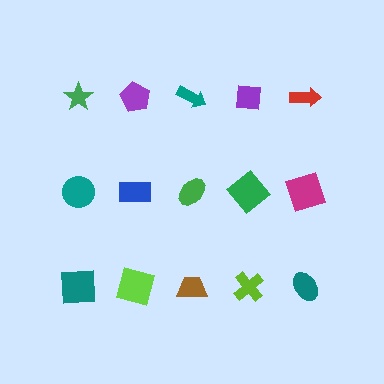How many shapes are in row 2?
5 shapes.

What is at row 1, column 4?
A purple square.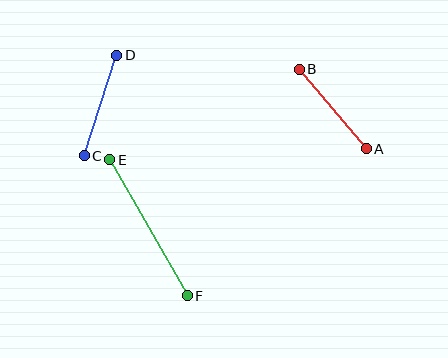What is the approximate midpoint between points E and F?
The midpoint is at approximately (149, 228) pixels.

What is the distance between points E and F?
The distance is approximately 157 pixels.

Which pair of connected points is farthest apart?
Points E and F are farthest apart.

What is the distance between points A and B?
The distance is approximately 104 pixels.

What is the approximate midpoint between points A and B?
The midpoint is at approximately (333, 109) pixels.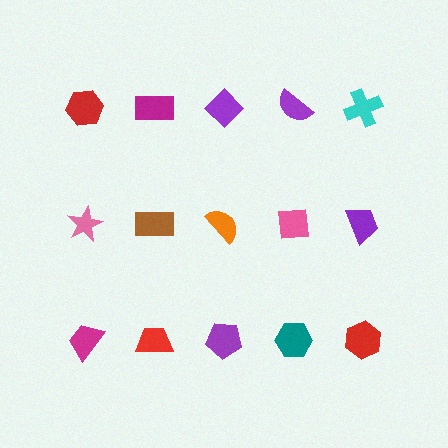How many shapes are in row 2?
5 shapes.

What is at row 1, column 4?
A purple semicircle.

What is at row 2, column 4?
A pink square.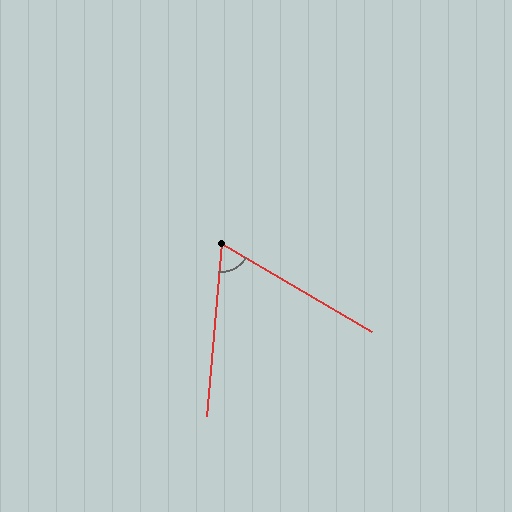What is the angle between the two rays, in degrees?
Approximately 64 degrees.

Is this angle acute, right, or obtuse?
It is acute.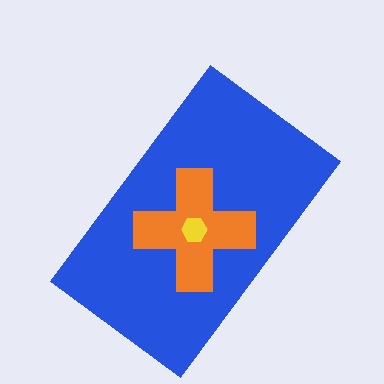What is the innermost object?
The yellow hexagon.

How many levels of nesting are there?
3.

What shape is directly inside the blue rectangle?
The orange cross.